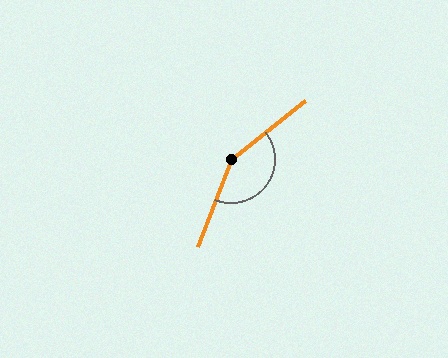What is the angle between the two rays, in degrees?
Approximately 149 degrees.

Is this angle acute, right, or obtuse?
It is obtuse.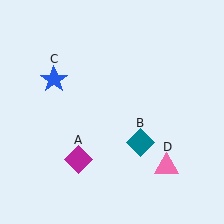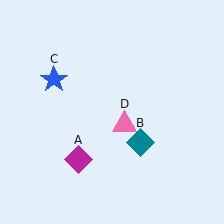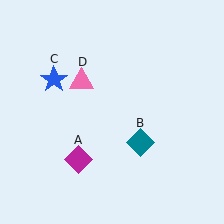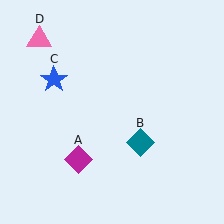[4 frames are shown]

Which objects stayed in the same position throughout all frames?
Magenta diamond (object A) and teal diamond (object B) and blue star (object C) remained stationary.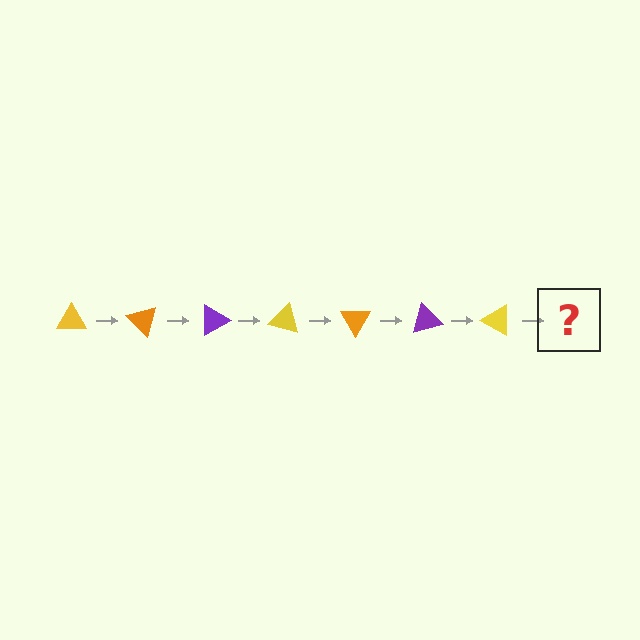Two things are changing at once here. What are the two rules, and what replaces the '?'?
The two rules are that it rotates 45 degrees each step and the color cycles through yellow, orange, and purple. The '?' should be an orange triangle, rotated 315 degrees from the start.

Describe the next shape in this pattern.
It should be an orange triangle, rotated 315 degrees from the start.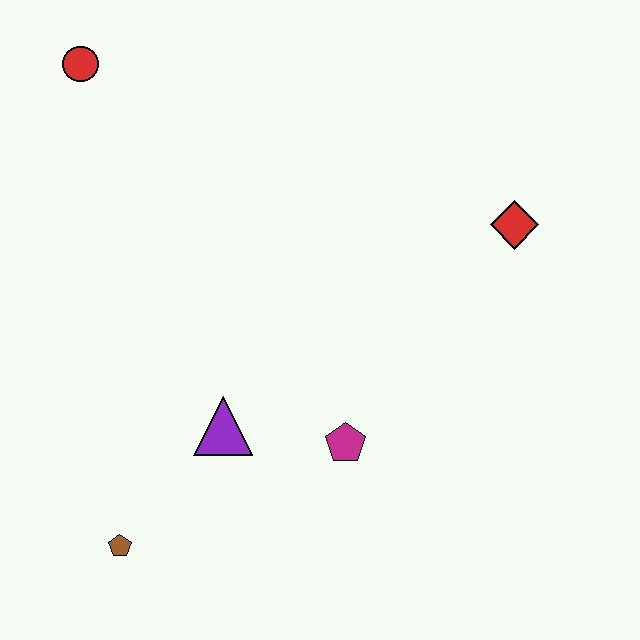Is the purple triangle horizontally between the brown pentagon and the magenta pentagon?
Yes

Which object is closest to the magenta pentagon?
The purple triangle is closest to the magenta pentagon.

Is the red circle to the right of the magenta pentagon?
No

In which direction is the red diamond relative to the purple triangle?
The red diamond is to the right of the purple triangle.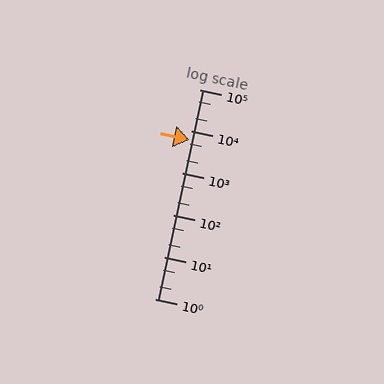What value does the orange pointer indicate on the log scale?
The pointer indicates approximately 6300.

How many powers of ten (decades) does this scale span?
The scale spans 5 decades, from 1 to 100000.